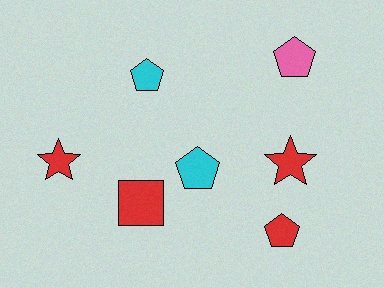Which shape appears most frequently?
Pentagon, with 4 objects.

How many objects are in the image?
There are 7 objects.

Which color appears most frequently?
Red, with 4 objects.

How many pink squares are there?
There are no pink squares.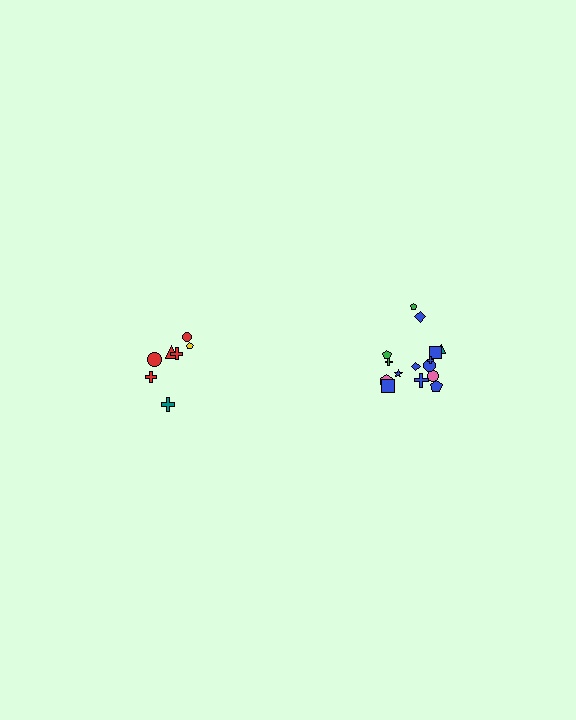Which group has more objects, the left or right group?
The right group.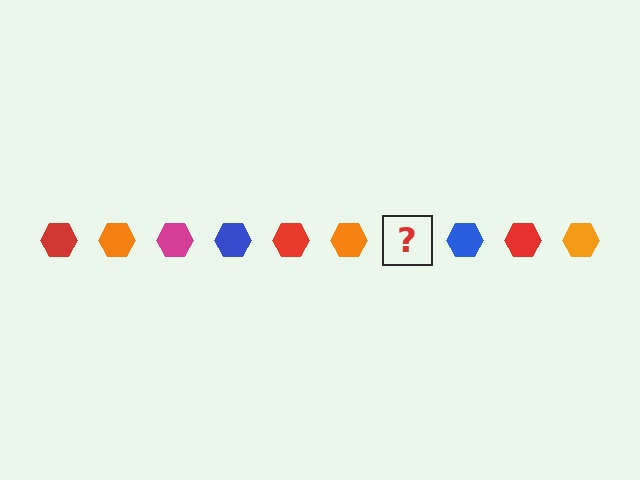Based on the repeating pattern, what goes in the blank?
The blank should be a magenta hexagon.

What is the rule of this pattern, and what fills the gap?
The rule is that the pattern cycles through red, orange, magenta, blue hexagons. The gap should be filled with a magenta hexagon.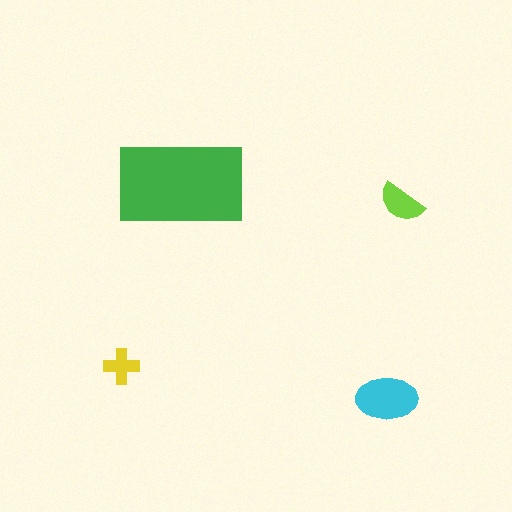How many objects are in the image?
There are 4 objects in the image.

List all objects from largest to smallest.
The green rectangle, the cyan ellipse, the lime semicircle, the yellow cross.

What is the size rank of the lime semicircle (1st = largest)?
3rd.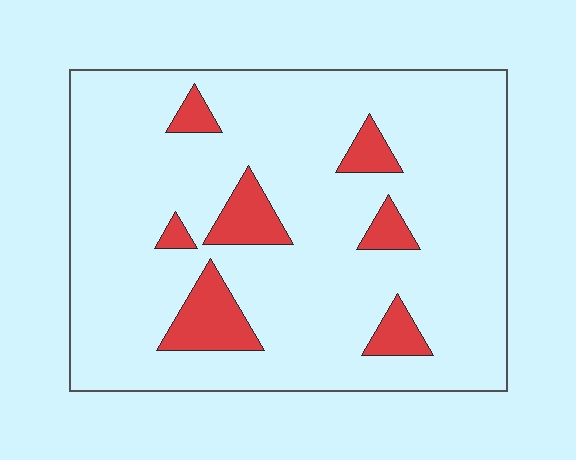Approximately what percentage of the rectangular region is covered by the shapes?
Approximately 10%.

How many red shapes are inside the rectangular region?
7.